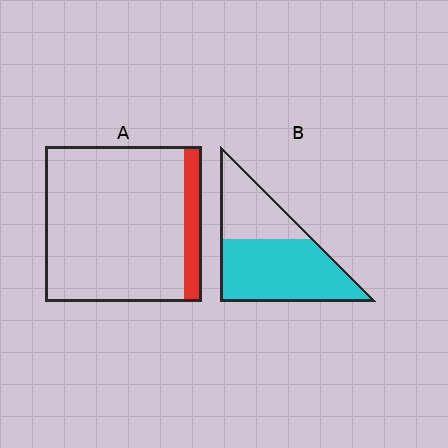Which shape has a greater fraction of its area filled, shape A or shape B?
Shape B.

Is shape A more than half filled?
No.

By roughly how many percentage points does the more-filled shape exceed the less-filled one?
By roughly 55 percentage points (B over A).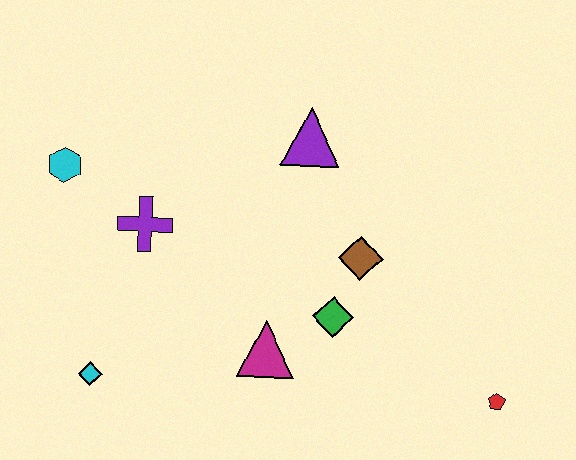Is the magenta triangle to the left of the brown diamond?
Yes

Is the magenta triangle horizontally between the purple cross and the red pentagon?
Yes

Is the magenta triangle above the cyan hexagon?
No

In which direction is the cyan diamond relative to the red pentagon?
The cyan diamond is to the left of the red pentagon.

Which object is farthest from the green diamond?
The cyan hexagon is farthest from the green diamond.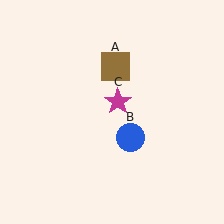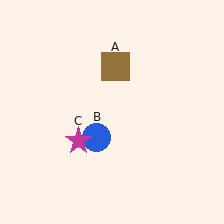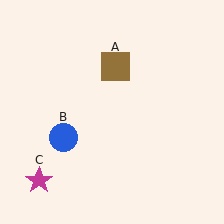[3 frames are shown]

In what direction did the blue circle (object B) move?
The blue circle (object B) moved left.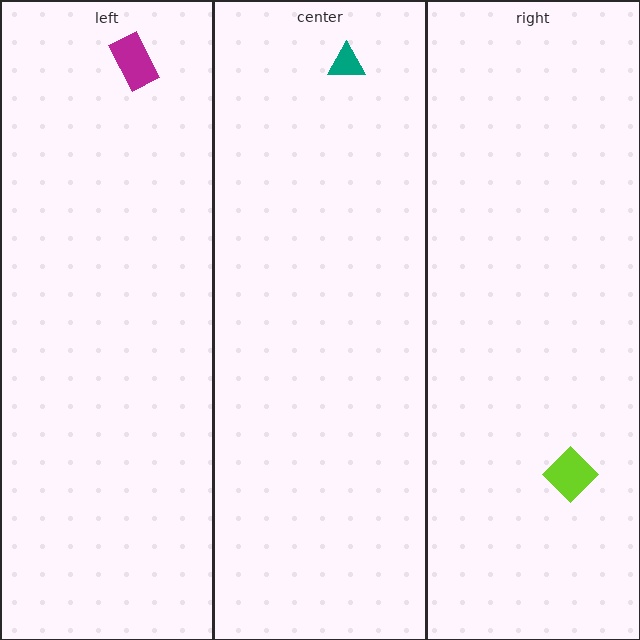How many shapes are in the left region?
1.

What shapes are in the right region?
The lime diamond.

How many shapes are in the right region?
1.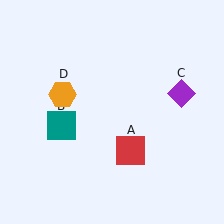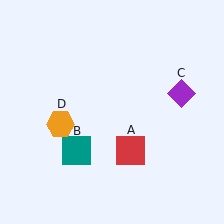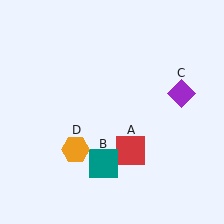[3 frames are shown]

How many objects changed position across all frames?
2 objects changed position: teal square (object B), orange hexagon (object D).